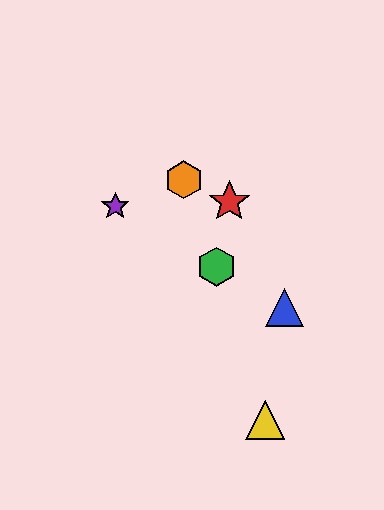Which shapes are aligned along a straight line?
The blue triangle, the green hexagon, the purple star are aligned along a straight line.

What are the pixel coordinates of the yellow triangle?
The yellow triangle is at (265, 420).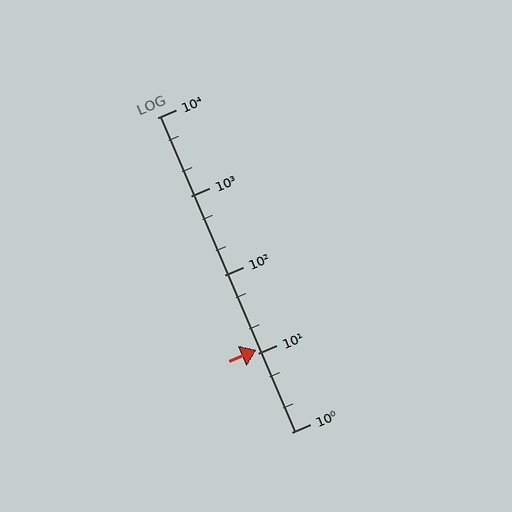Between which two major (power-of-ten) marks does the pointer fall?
The pointer is between 10 and 100.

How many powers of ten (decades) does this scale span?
The scale spans 4 decades, from 1 to 10000.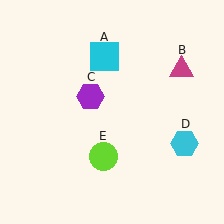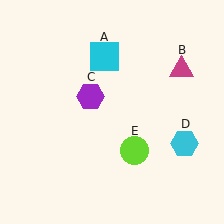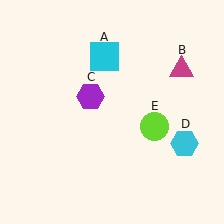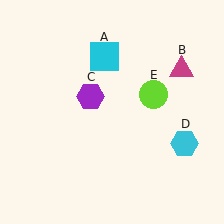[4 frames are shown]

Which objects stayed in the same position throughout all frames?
Cyan square (object A) and magenta triangle (object B) and purple hexagon (object C) and cyan hexagon (object D) remained stationary.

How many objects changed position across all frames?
1 object changed position: lime circle (object E).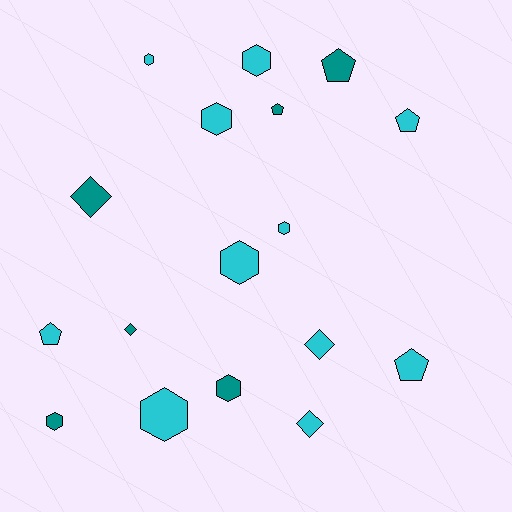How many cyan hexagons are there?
There are 6 cyan hexagons.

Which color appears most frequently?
Cyan, with 11 objects.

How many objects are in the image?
There are 17 objects.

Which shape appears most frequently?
Hexagon, with 8 objects.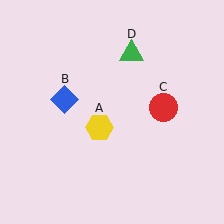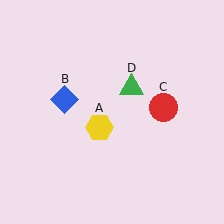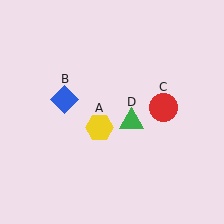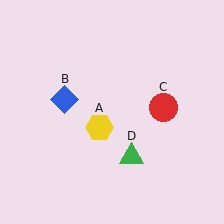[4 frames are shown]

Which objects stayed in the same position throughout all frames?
Yellow hexagon (object A) and blue diamond (object B) and red circle (object C) remained stationary.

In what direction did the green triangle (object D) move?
The green triangle (object D) moved down.